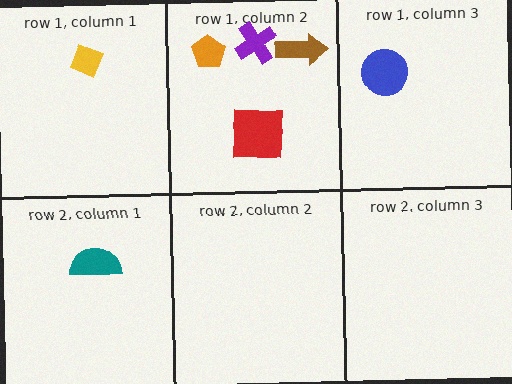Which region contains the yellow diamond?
The row 1, column 1 region.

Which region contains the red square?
The row 1, column 2 region.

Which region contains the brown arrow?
The row 1, column 2 region.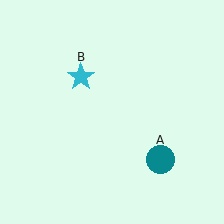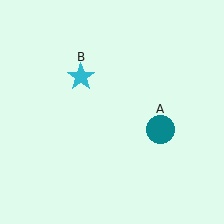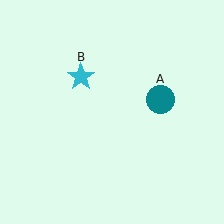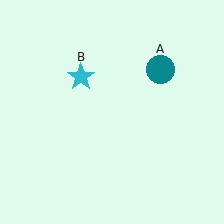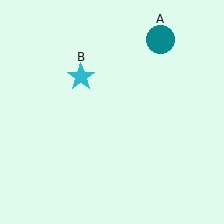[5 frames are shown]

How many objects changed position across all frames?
1 object changed position: teal circle (object A).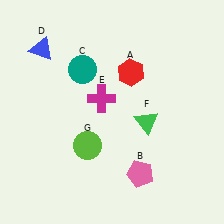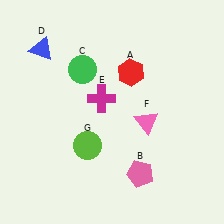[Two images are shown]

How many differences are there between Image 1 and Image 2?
There are 2 differences between the two images.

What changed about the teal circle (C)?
In Image 1, C is teal. In Image 2, it changed to green.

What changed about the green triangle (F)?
In Image 1, F is green. In Image 2, it changed to pink.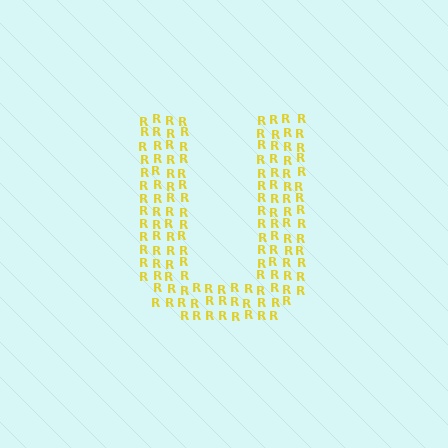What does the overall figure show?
The overall figure shows the letter U.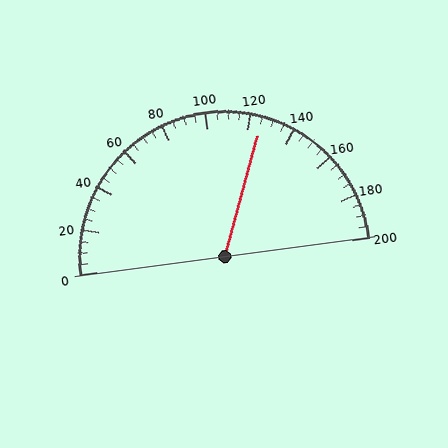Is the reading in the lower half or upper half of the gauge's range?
The reading is in the upper half of the range (0 to 200).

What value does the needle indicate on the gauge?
The needle indicates approximately 125.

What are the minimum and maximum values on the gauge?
The gauge ranges from 0 to 200.